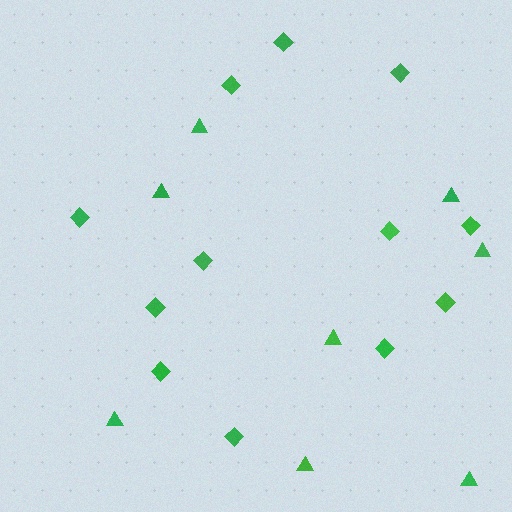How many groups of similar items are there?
There are 2 groups: one group of diamonds (12) and one group of triangles (8).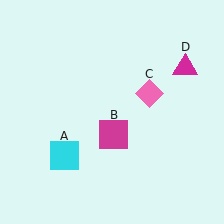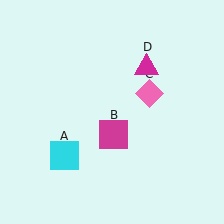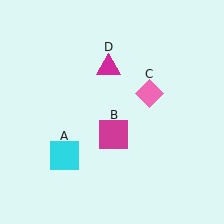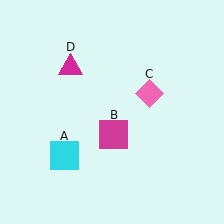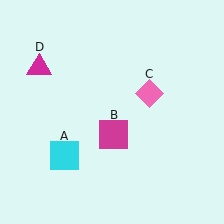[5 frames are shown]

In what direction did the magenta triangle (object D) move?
The magenta triangle (object D) moved left.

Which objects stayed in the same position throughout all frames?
Cyan square (object A) and magenta square (object B) and pink diamond (object C) remained stationary.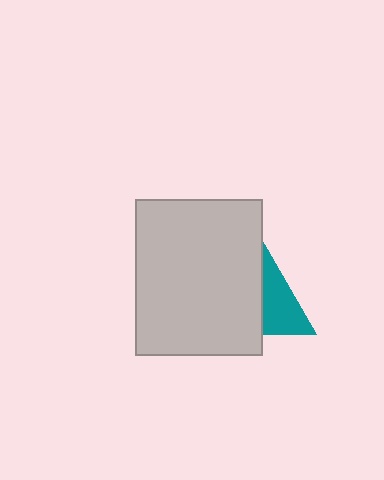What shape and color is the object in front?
The object in front is a light gray rectangle.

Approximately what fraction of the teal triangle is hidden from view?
Roughly 61% of the teal triangle is hidden behind the light gray rectangle.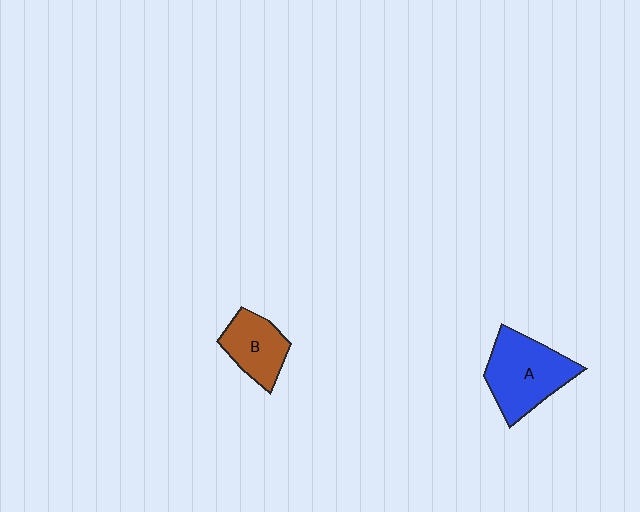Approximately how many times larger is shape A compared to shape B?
Approximately 1.5 times.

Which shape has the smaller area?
Shape B (brown).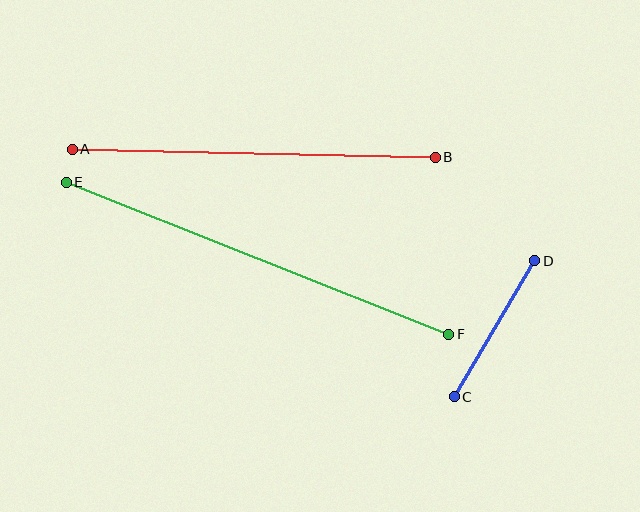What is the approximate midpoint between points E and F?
The midpoint is at approximately (257, 258) pixels.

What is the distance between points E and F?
The distance is approximately 412 pixels.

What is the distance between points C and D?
The distance is approximately 158 pixels.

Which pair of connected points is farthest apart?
Points E and F are farthest apart.